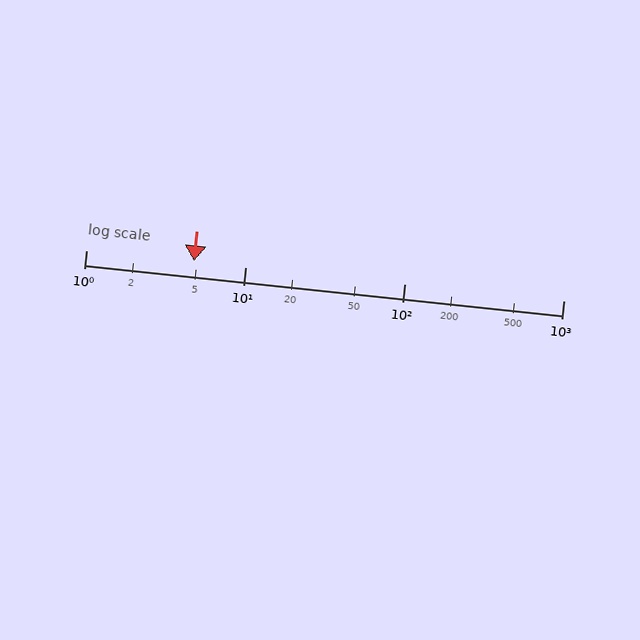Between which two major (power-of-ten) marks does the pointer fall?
The pointer is between 1 and 10.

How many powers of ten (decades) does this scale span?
The scale spans 3 decades, from 1 to 1000.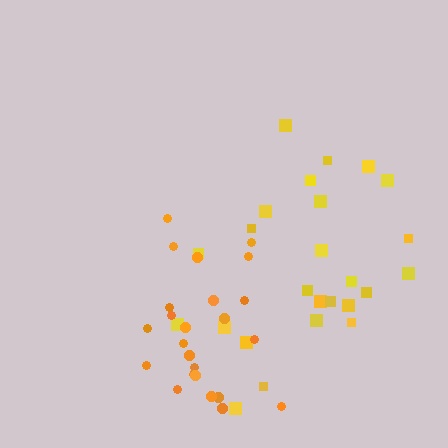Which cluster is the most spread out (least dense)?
Yellow.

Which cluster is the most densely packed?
Orange.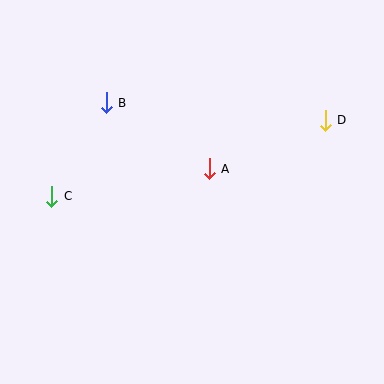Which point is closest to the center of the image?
Point A at (209, 169) is closest to the center.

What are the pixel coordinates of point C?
Point C is at (52, 196).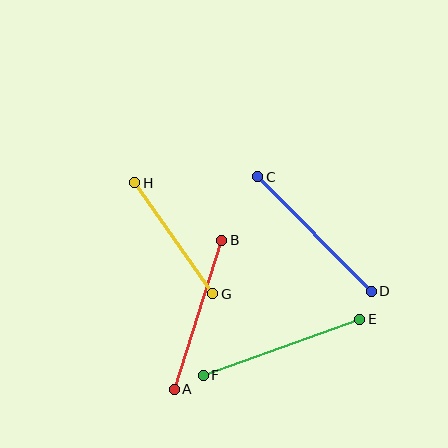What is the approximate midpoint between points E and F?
The midpoint is at approximately (282, 347) pixels.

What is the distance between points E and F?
The distance is approximately 166 pixels.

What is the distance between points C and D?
The distance is approximately 161 pixels.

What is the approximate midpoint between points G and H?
The midpoint is at approximately (174, 238) pixels.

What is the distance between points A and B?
The distance is approximately 156 pixels.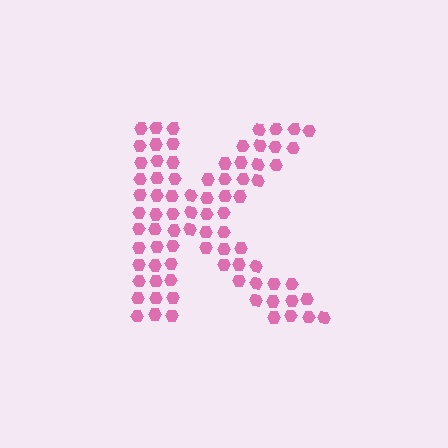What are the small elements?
The small elements are hexagons.